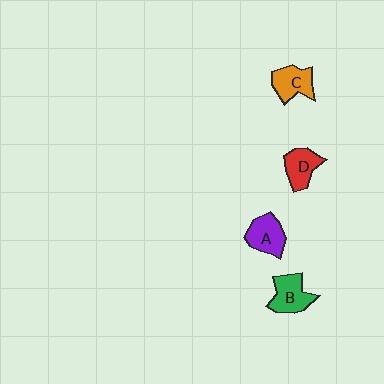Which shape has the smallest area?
Shape D (red).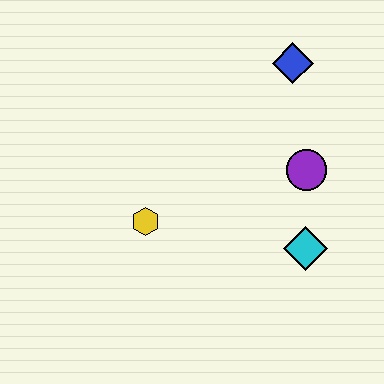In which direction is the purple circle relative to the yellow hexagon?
The purple circle is to the right of the yellow hexagon.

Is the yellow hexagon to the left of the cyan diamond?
Yes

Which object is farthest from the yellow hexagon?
The blue diamond is farthest from the yellow hexagon.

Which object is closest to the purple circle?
The cyan diamond is closest to the purple circle.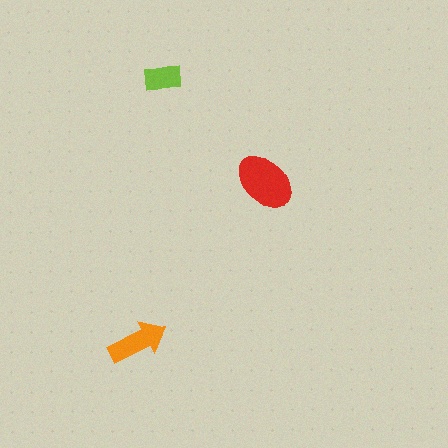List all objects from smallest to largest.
The lime rectangle, the orange arrow, the red ellipse.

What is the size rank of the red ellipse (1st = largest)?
1st.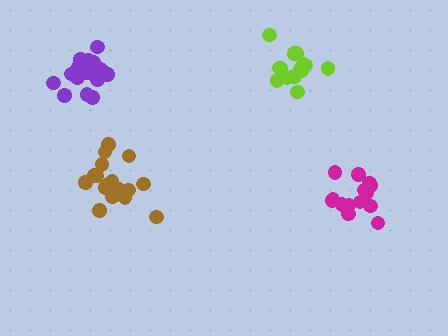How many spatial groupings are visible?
There are 4 spatial groupings.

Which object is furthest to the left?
The purple cluster is leftmost.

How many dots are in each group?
Group 1: 14 dots, Group 2: 19 dots, Group 3: 14 dots, Group 4: 20 dots (67 total).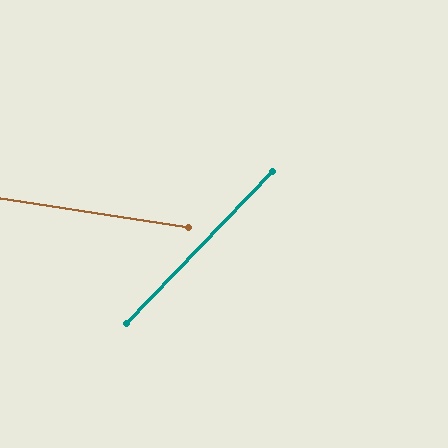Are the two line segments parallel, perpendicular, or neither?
Neither parallel nor perpendicular — they differ by about 55°.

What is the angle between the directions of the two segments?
Approximately 55 degrees.